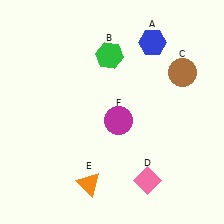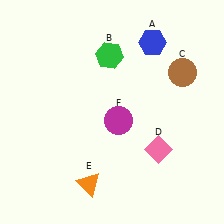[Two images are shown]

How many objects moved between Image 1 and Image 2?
1 object moved between the two images.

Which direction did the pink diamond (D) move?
The pink diamond (D) moved up.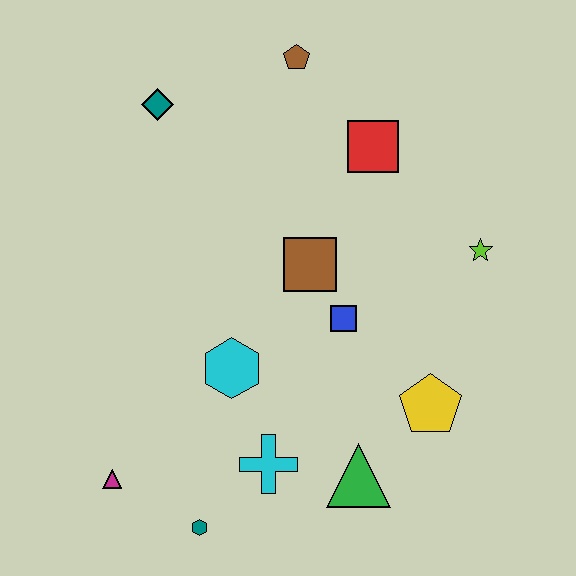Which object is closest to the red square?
The brown pentagon is closest to the red square.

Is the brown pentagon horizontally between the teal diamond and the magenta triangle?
No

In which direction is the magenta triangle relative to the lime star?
The magenta triangle is to the left of the lime star.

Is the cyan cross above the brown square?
No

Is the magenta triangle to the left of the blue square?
Yes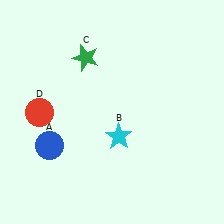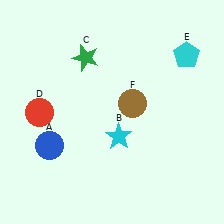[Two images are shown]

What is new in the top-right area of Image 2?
A brown circle (F) was added in the top-right area of Image 2.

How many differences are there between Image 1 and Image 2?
There are 2 differences between the two images.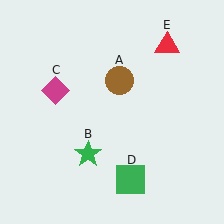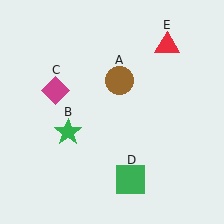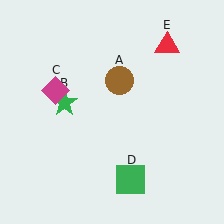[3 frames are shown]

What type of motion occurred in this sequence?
The green star (object B) rotated clockwise around the center of the scene.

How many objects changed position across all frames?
1 object changed position: green star (object B).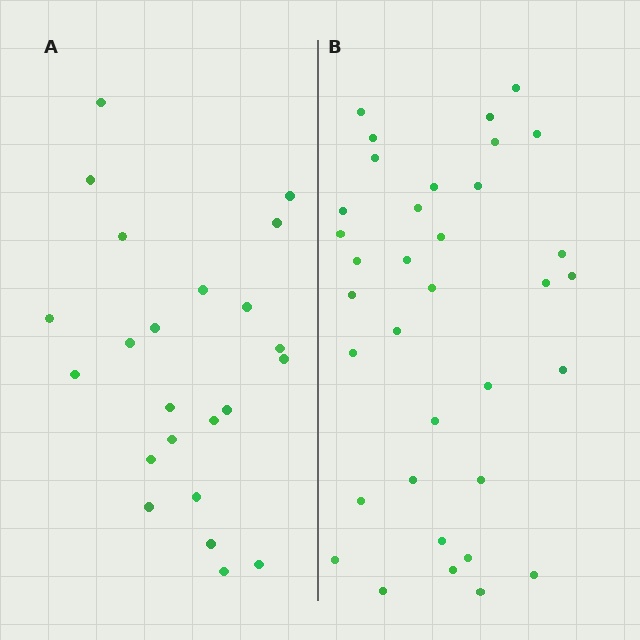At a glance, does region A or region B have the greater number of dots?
Region B (the right region) has more dots.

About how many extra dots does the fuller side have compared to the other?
Region B has roughly 12 or so more dots than region A.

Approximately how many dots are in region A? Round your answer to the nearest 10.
About 20 dots. (The exact count is 23, which rounds to 20.)